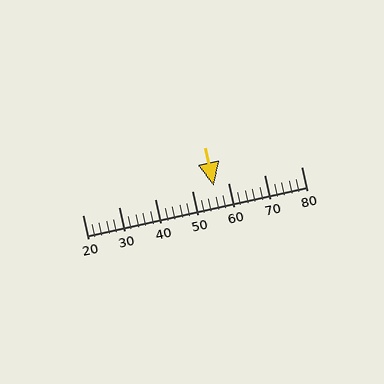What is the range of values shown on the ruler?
The ruler shows values from 20 to 80.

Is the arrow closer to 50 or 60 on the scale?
The arrow is closer to 60.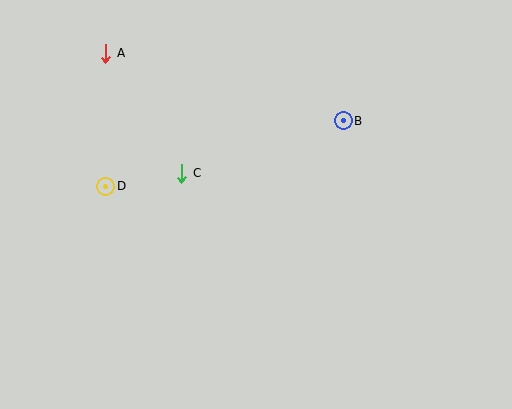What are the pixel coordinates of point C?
Point C is at (182, 173).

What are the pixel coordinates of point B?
Point B is at (343, 121).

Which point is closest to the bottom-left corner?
Point D is closest to the bottom-left corner.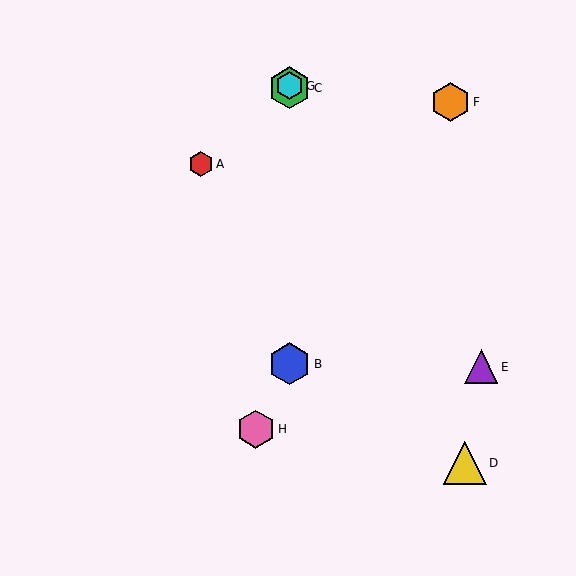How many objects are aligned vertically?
3 objects (B, C, G) are aligned vertically.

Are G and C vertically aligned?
Yes, both are at x≈289.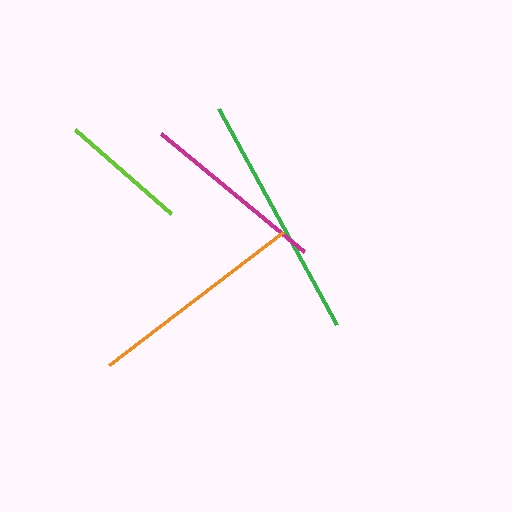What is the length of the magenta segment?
The magenta segment is approximately 185 pixels long.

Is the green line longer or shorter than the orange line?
The green line is longer than the orange line.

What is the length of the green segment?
The green segment is approximately 246 pixels long.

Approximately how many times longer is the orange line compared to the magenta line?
The orange line is approximately 1.2 times the length of the magenta line.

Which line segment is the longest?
The green line is the longest at approximately 246 pixels.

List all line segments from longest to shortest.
From longest to shortest: green, orange, magenta, lime.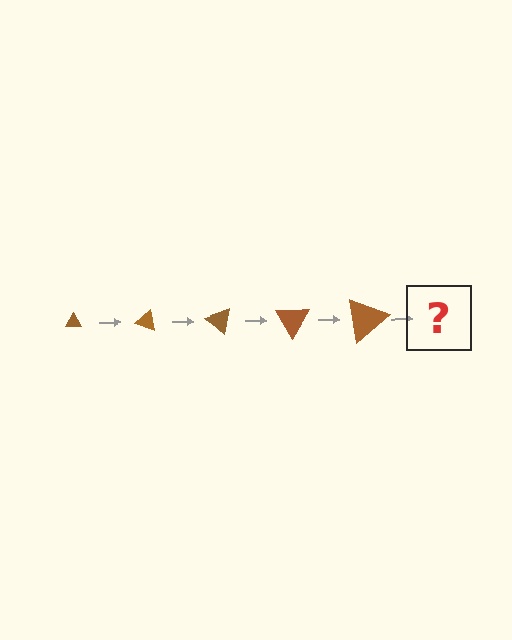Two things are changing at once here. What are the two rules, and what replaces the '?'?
The two rules are that the triangle grows larger each step and it rotates 20 degrees each step. The '?' should be a triangle, larger than the previous one and rotated 100 degrees from the start.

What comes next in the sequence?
The next element should be a triangle, larger than the previous one and rotated 100 degrees from the start.